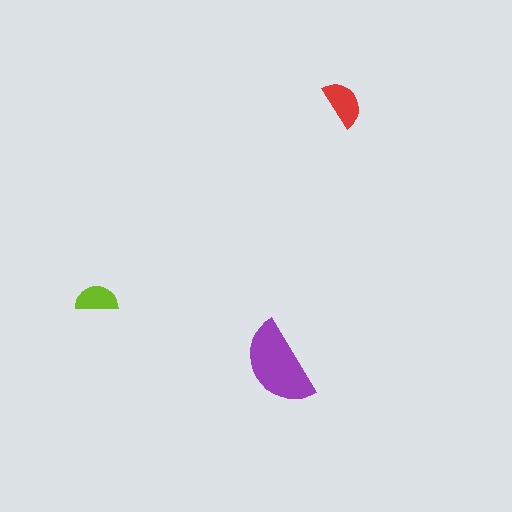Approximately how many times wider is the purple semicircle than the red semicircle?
About 2 times wider.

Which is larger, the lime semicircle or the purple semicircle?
The purple one.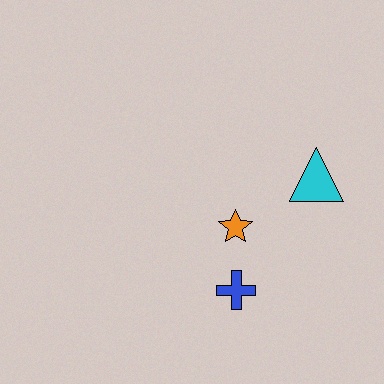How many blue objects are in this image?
There is 1 blue object.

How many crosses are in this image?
There is 1 cross.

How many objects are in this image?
There are 3 objects.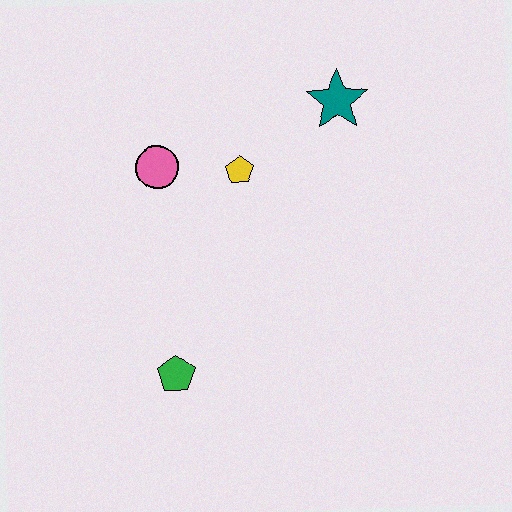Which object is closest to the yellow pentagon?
The pink circle is closest to the yellow pentagon.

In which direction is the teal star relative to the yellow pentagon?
The teal star is to the right of the yellow pentagon.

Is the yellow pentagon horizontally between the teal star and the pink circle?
Yes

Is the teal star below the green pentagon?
No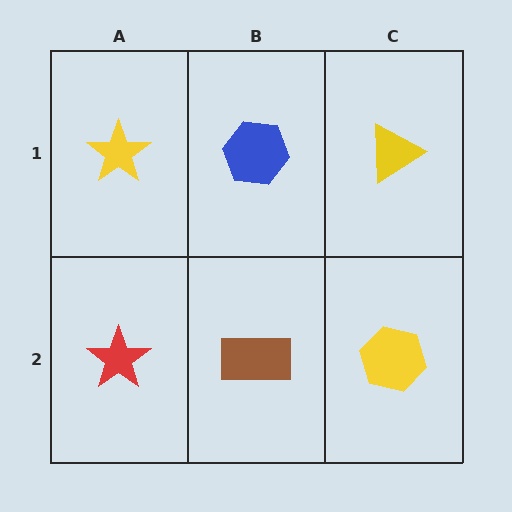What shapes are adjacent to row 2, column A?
A yellow star (row 1, column A), a brown rectangle (row 2, column B).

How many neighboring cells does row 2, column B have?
3.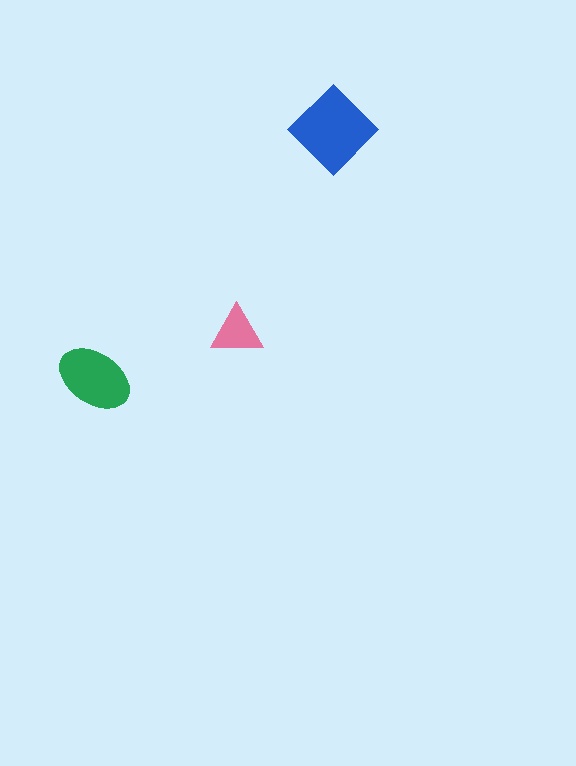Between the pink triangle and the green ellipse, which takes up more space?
The green ellipse.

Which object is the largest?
The blue diamond.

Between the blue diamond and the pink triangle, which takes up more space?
The blue diamond.